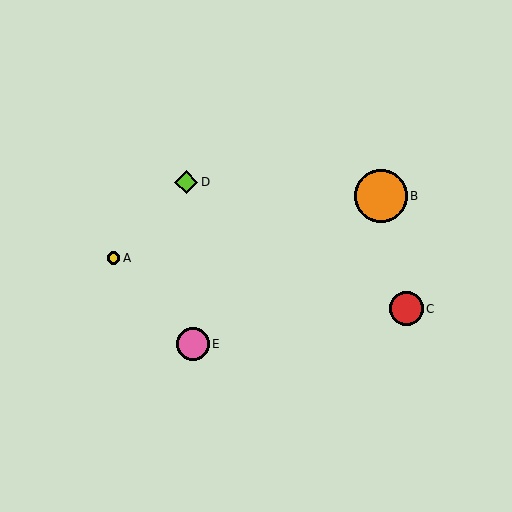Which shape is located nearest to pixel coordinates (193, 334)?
The pink circle (labeled E) at (193, 344) is nearest to that location.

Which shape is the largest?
The orange circle (labeled B) is the largest.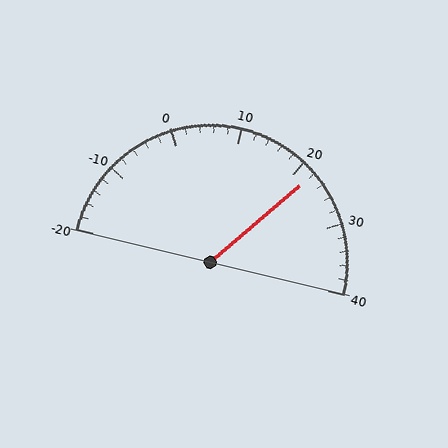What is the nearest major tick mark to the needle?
The nearest major tick mark is 20.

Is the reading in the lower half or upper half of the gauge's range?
The reading is in the upper half of the range (-20 to 40).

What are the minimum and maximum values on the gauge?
The gauge ranges from -20 to 40.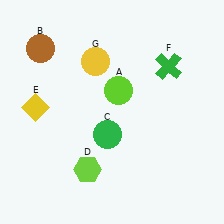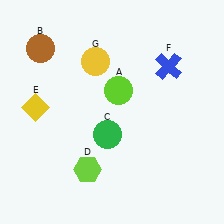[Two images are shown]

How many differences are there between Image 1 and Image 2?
There is 1 difference between the two images.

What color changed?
The cross (F) changed from green in Image 1 to blue in Image 2.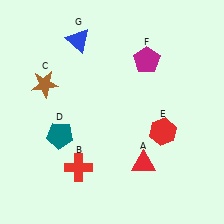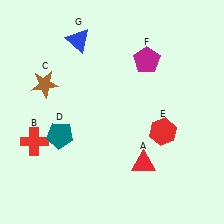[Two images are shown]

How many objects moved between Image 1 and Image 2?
1 object moved between the two images.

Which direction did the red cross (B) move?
The red cross (B) moved left.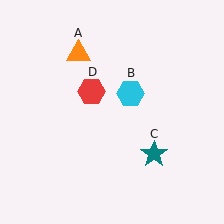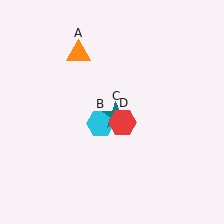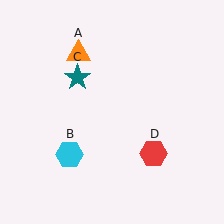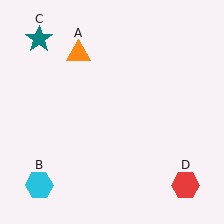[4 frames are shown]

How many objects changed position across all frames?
3 objects changed position: cyan hexagon (object B), teal star (object C), red hexagon (object D).